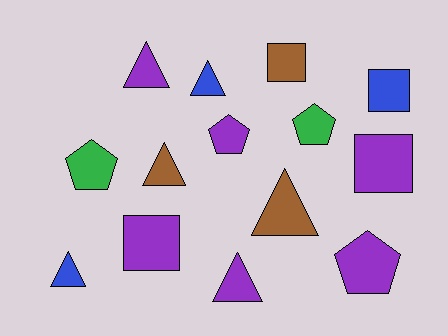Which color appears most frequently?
Purple, with 6 objects.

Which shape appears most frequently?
Triangle, with 6 objects.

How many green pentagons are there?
There are 2 green pentagons.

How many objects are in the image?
There are 14 objects.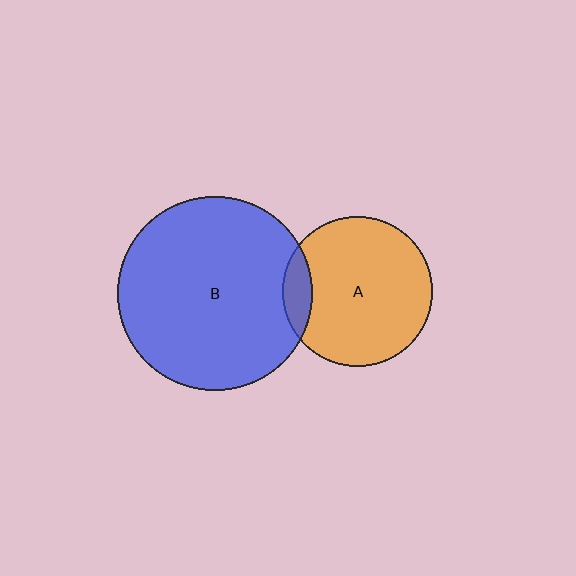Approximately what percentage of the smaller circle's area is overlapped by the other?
Approximately 10%.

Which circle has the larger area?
Circle B (blue).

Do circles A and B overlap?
Yes.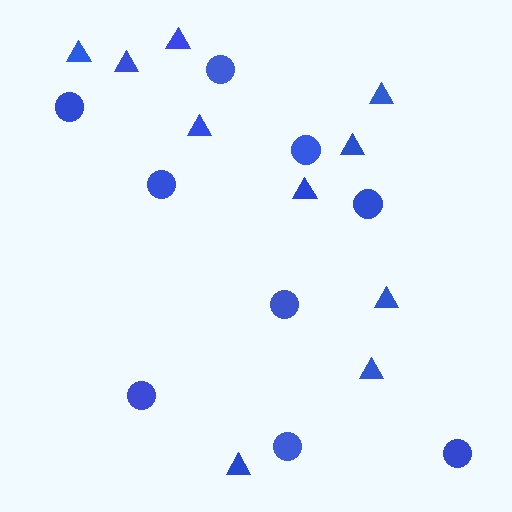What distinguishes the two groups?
There are 2 groups: one group of triangles (10) and one group of circles (9).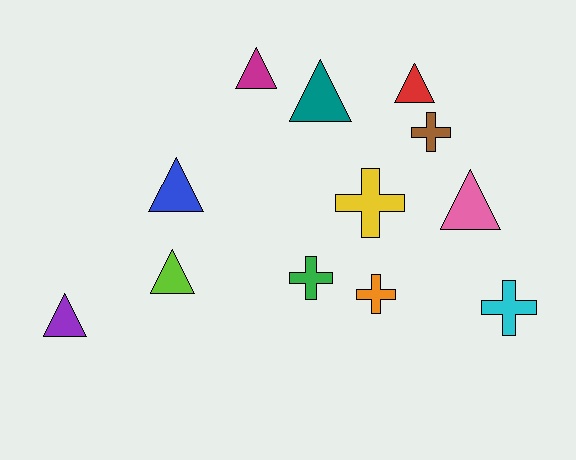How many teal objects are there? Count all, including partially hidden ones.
There is 1 teal object.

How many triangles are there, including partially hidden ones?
There are 7 triangles.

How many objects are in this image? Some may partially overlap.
There are 12 objects.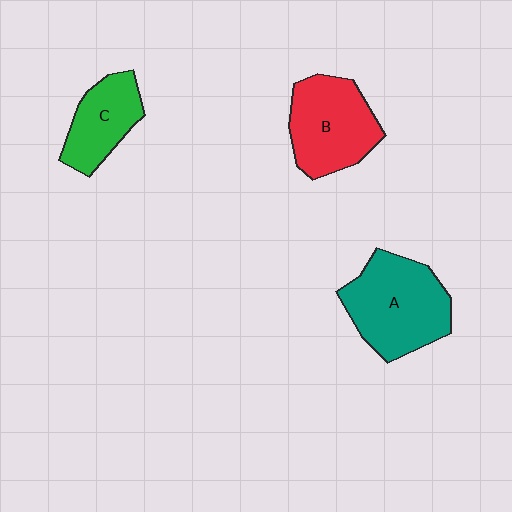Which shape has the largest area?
Shape A (teal).